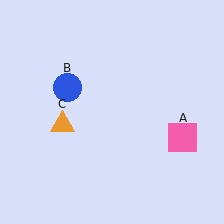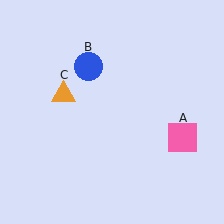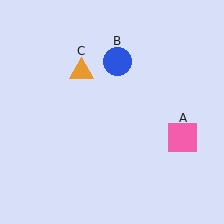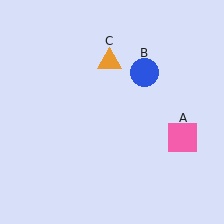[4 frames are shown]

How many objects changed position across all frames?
2 objects changed position: blue circle (object B), orange triangle (object C).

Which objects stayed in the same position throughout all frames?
Pink square (object A) remained stationary.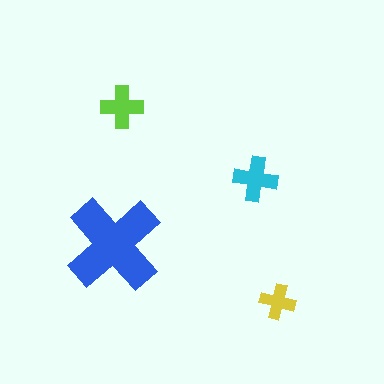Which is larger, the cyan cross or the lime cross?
The cyan one.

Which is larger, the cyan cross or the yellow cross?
The cyan one.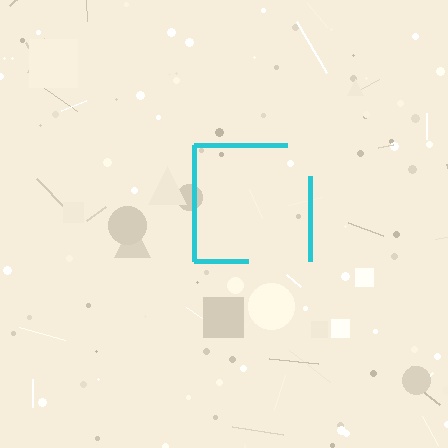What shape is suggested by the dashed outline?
The dashed outline suggests a square.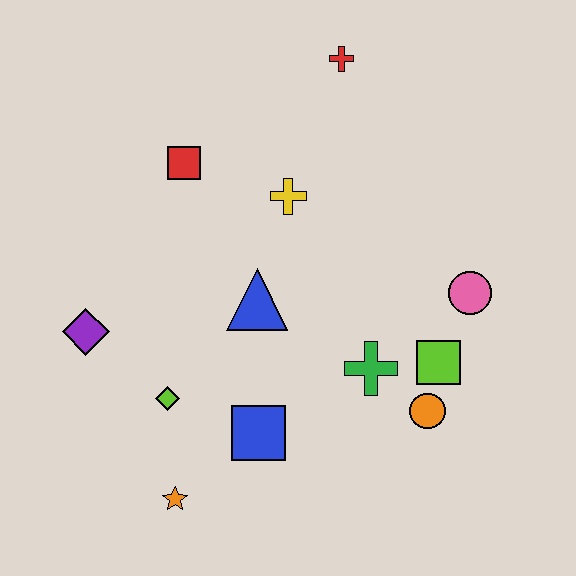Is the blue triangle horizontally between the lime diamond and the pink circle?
Yes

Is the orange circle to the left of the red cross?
No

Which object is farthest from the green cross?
The red cross is farthest from the green cross.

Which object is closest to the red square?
The yellow cross is closest to the red square.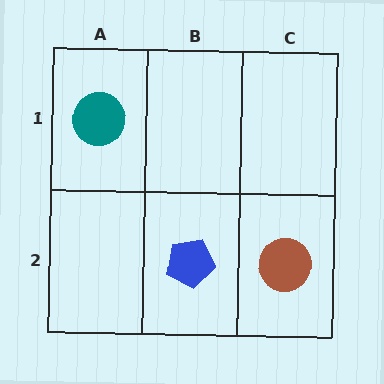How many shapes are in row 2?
2 shapes.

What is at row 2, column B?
A blue pentagon.